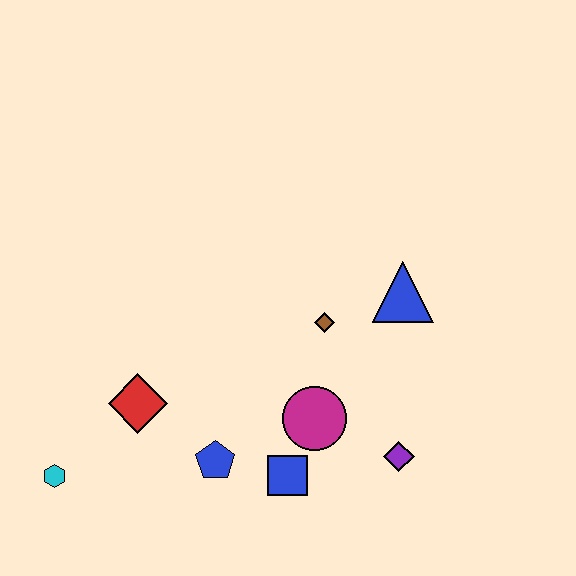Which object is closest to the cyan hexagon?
The red diamond is closest to the cyan hexagon.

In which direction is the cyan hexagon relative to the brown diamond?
The cyan hexagon is to the left of the brown diamond.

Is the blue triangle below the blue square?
No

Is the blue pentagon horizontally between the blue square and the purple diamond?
No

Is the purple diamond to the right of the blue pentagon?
Yes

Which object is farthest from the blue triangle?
The cyan hexagon is farthest from the blue triangle.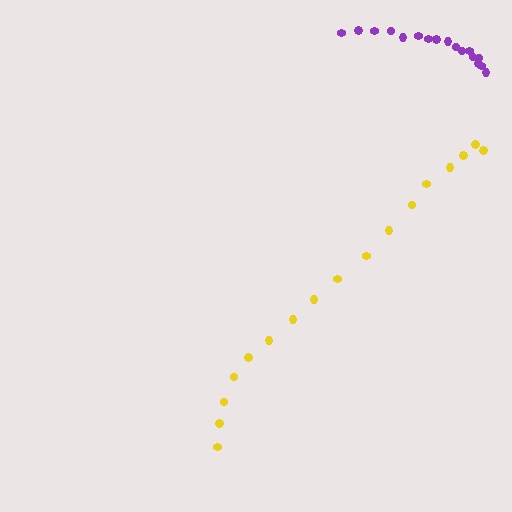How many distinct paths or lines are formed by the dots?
There are 2 distinct paths.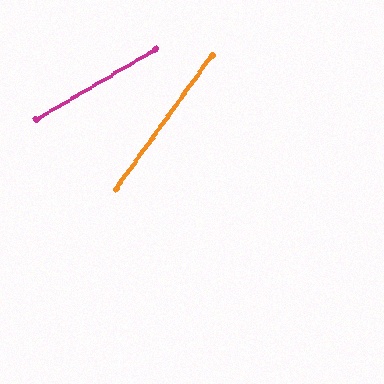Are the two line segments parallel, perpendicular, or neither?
Neither parallel nor perpendicular — they differ by about 23°.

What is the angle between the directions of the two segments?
Approximately 23 degrees.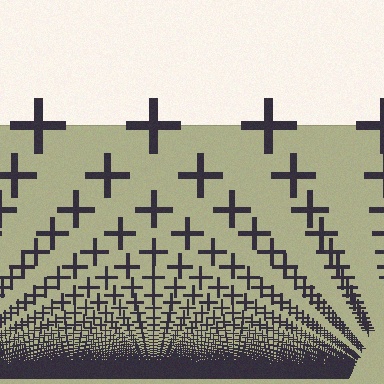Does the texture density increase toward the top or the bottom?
Density increases toward the bottom.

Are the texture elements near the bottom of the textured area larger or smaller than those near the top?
Smaller. The gradient is inverted — elements near the bottom are smaller and denser.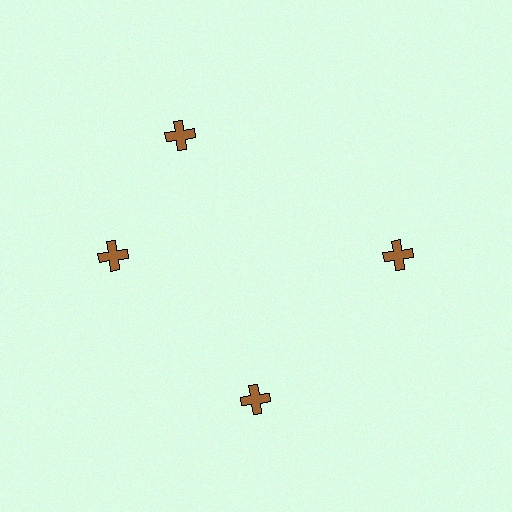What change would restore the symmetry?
The symmetry would be restored by rotating it back into even spacing with its neighbors so that all 4 crosses sit at equal angles and equal distance from the center.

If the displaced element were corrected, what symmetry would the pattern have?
It would have 4-fold rotational symmetry — the pattern would map onto itself every 90 degrees.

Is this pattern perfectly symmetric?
No. The 4 brown crosses are arranged in a ring, but one element near the 12 o'clock position is rotated out of alignment along the ring, breaking the 4-fold rotational symmetry.